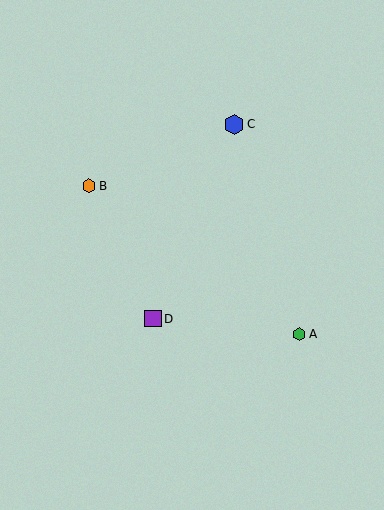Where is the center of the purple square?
The center of the purple square is at (153, 319).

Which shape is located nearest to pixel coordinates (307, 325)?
The green hexagon (labeled A) at (299, 334) is nearest to that location.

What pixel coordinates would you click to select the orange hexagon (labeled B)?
Click at (89, 186) to select the orange hexagon B.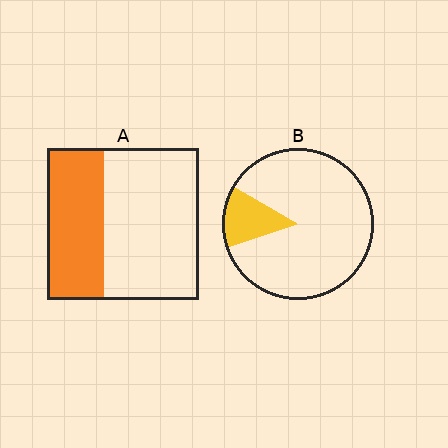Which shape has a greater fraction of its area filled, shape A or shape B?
Shape A.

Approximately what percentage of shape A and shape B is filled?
A is approximately 40% and B is approximately 15%.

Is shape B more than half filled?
No.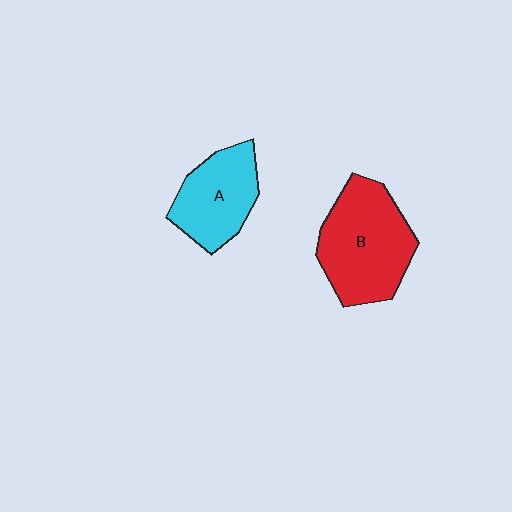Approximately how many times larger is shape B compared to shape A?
Approximately 1.4 times.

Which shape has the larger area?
Shape B (red).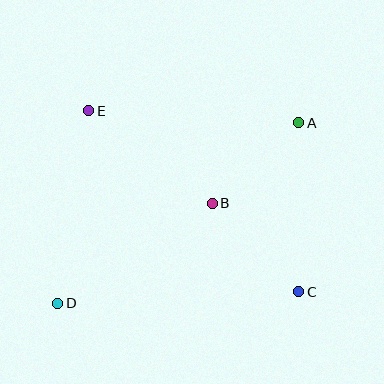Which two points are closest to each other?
Points A and B are closest to each other.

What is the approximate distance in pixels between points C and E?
The distance between C and E is approximately 277 pixels.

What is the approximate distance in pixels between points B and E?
The distance between B and E is approximately 154 pixels.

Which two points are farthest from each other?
Points A and D are farthest from each other.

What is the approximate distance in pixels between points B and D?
The distance between B and D is approximately 184 pixels.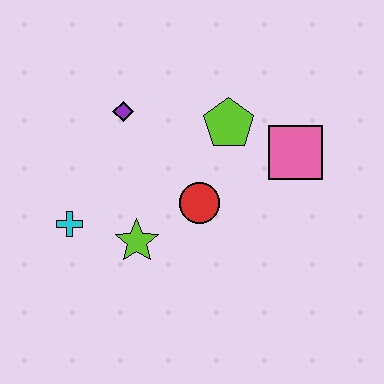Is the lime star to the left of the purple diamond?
No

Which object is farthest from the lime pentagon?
The cyan cross is farthest from the lime pentagon.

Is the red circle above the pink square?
No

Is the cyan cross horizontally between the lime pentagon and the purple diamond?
No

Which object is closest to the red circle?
The lime star is closest to the red circle.